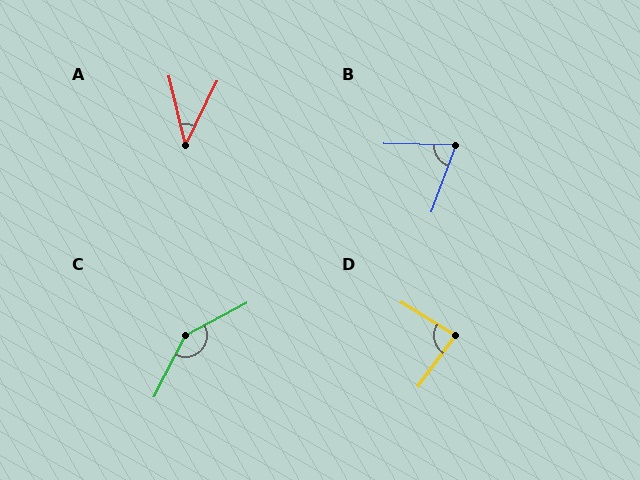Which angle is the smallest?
A, at approximately 39 degrees.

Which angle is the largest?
C, at approximately 145 degrees.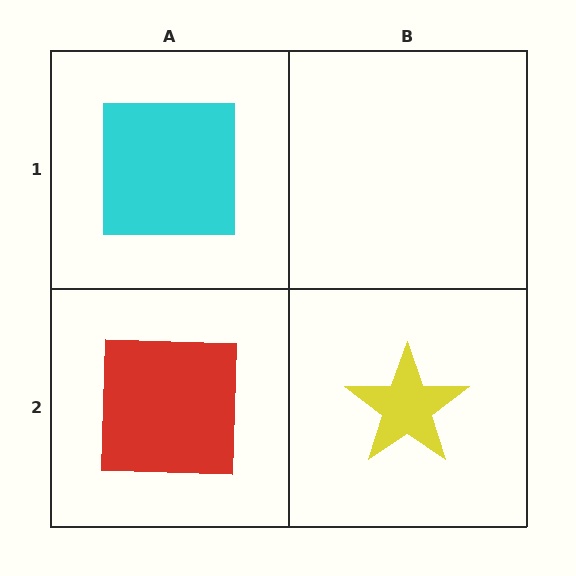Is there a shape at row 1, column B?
No, that cell is empty.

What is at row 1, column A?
A cyan square.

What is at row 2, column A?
A red square.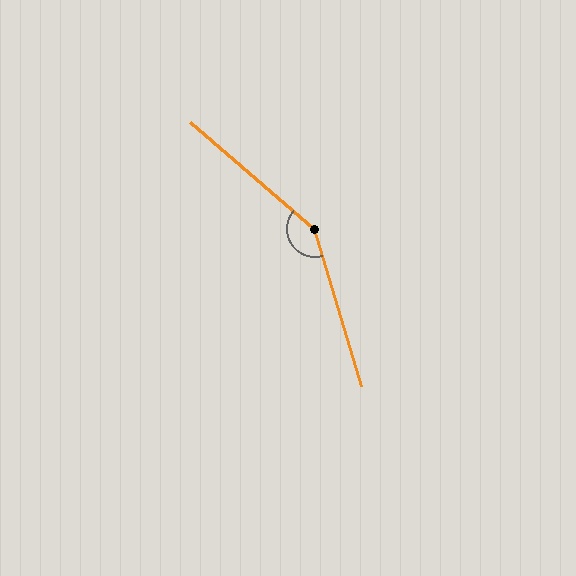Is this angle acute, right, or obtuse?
It is obtuse.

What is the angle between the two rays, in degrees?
Approximately 147 degrees.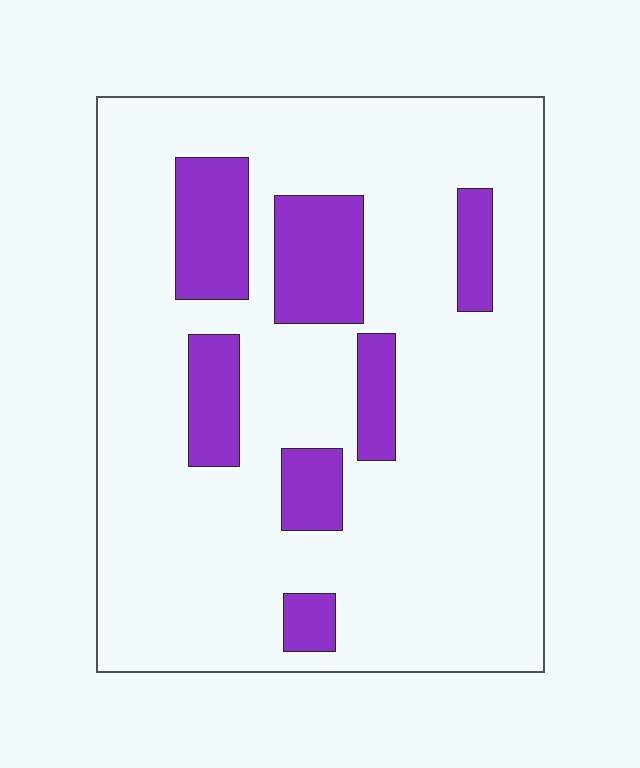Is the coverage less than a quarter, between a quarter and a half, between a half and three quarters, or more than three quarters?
Less than a quarter.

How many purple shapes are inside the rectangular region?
7.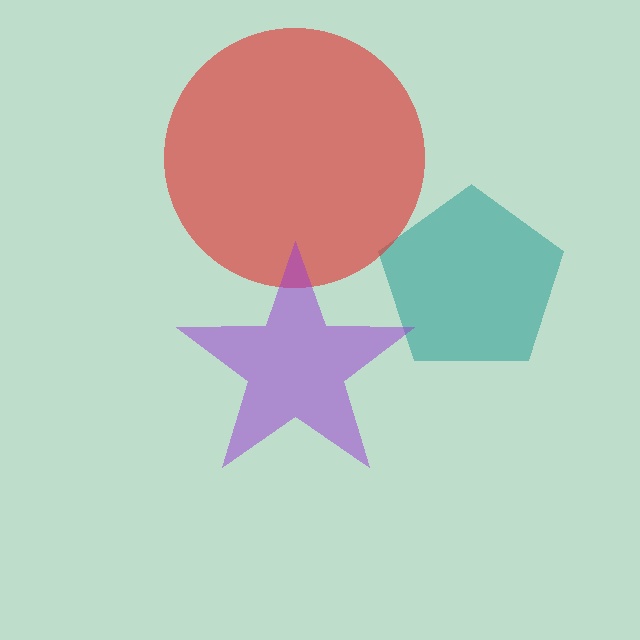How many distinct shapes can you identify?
There are 3 distinct shapes: a teal pentagon, a red circle, a purple star.